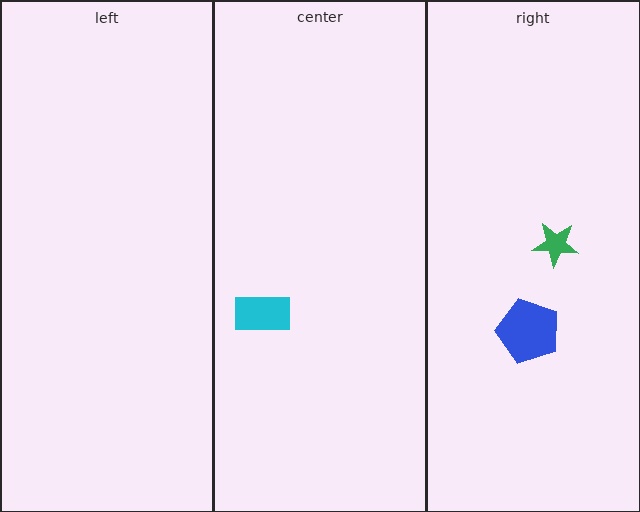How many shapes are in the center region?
1.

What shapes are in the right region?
The blue pentagon, the green star.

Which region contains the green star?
The right region.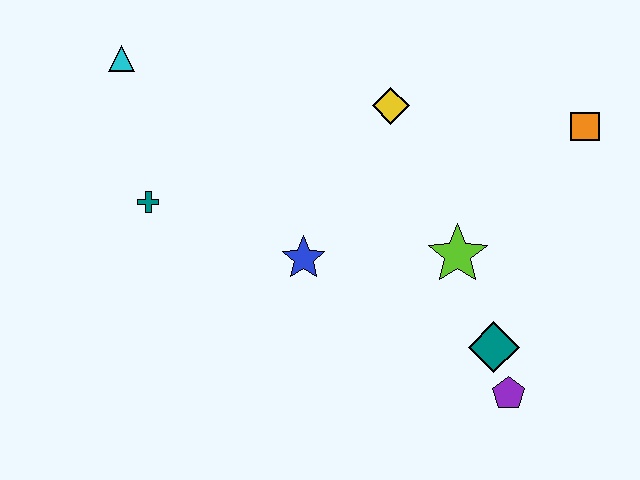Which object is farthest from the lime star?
The cyan triangle is farthest from the lime star.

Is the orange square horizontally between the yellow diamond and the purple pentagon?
No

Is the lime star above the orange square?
No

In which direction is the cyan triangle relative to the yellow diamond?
The cyan triangle is to the left of the yellow diamond.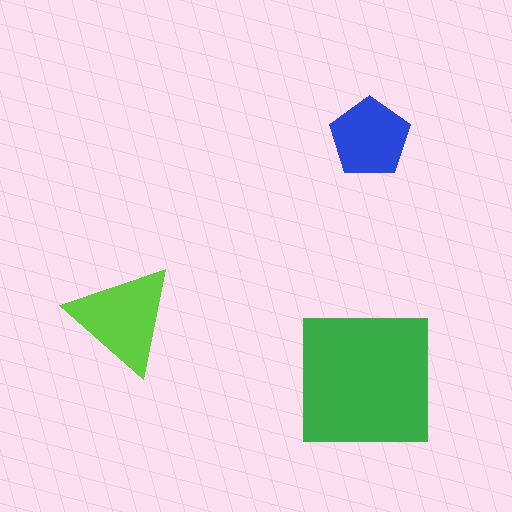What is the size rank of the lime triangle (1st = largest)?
2nd.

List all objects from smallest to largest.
The blue pentagon, the lime triangle, the green square.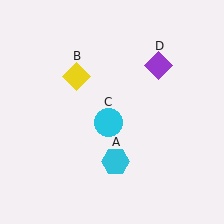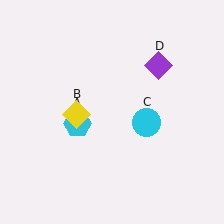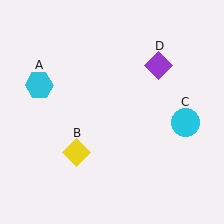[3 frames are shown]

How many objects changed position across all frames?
3 objects changed position: cyan hexagon (object A), yellow diamond (object B), cyan circle (object C).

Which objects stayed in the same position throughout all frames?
Purple diamond (object D) remained stationary.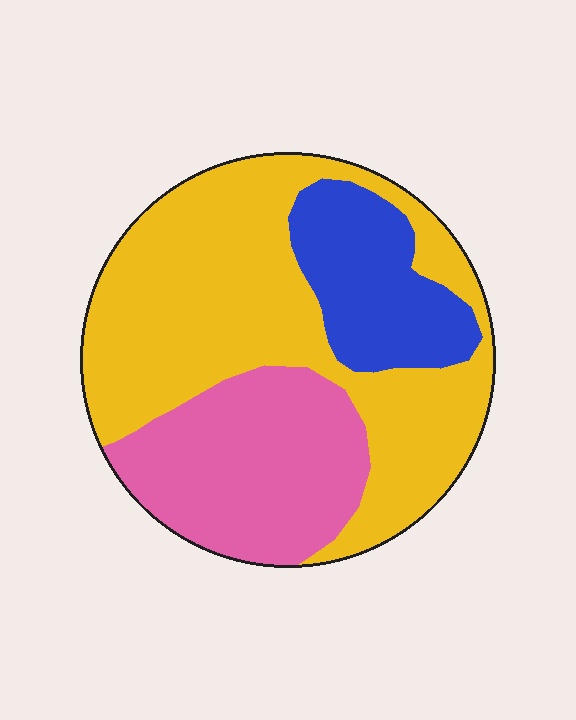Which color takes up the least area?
Blue, at roughly 15%.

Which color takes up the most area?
Yellow, at roughly 55%.